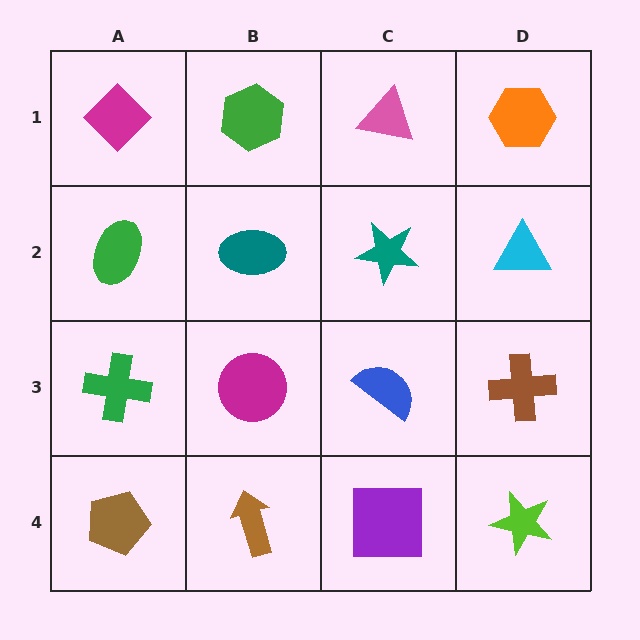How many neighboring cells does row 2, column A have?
3.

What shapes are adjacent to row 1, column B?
A teal ellipse (row 2, column B), a magenta diamond (row 1, column A), a pink triangle (row 1, column C).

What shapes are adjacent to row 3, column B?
A teal ellipse (row 2, column B), a brown arrow (row 4, column B), a green cross (row 3, column A), a blue semicircle (row 3, column C).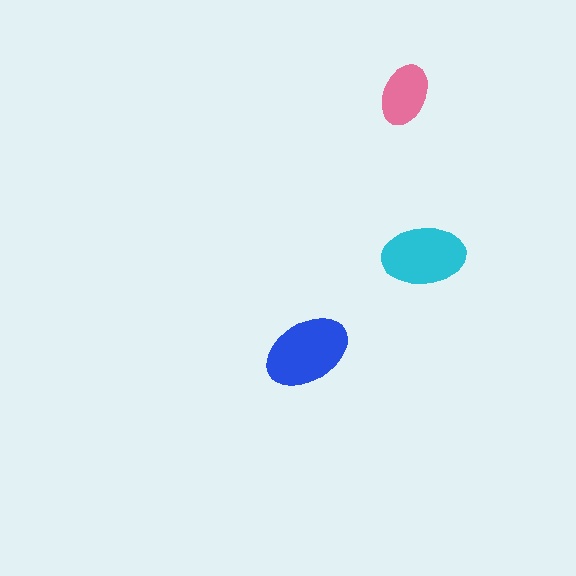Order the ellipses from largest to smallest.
the blue one, the cyan one, the pink one.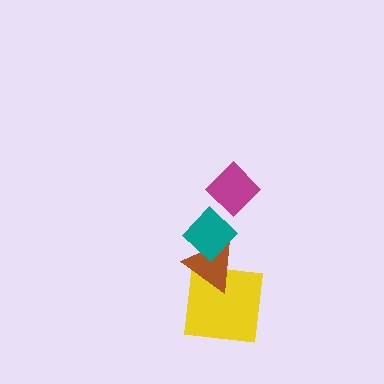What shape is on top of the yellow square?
The brown triangle is on top of the yellow square.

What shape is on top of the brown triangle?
The teal diamond is on top of the brown triangle.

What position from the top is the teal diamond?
The teal diamond is 2nd from the top.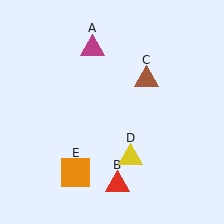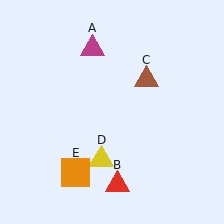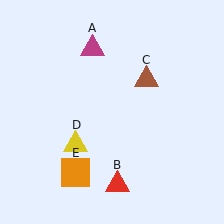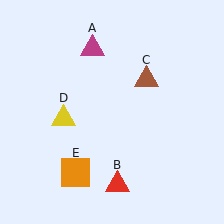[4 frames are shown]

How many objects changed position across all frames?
1 object changed position: yellow triangle (object D).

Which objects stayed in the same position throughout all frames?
Magenta triangle (object A) and red triangle (object B) and brown triangle (object C) and orange square (object E) remained stationary.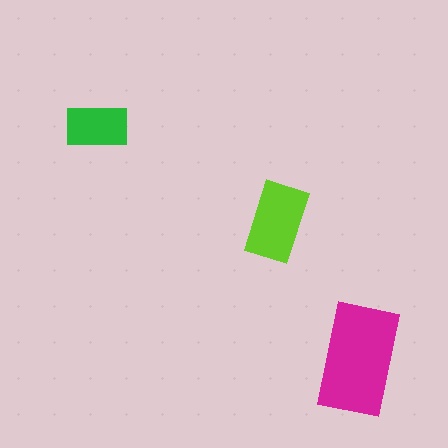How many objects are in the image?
There are 3 objects in the image.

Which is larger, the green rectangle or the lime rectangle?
The lime one.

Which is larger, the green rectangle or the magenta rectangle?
The magenta one.